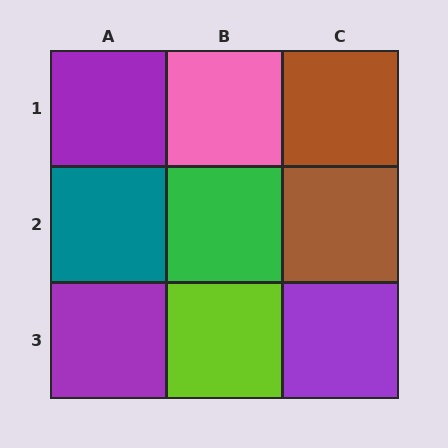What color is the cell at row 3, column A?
Purple.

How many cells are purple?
3 cells are purple.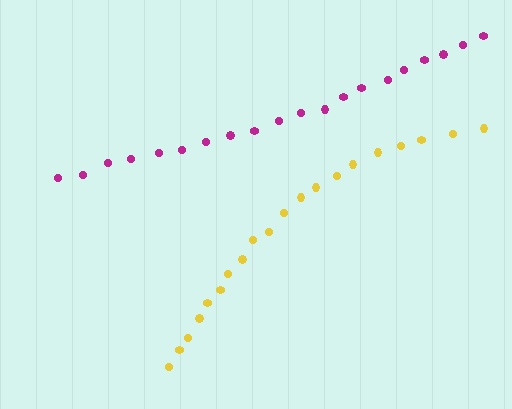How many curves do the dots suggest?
There are 2 distinct paths.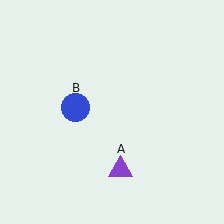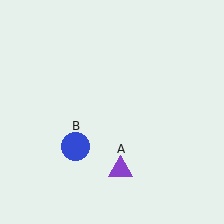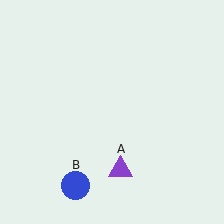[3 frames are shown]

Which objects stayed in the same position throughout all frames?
Purple triangle (object A) remained stationary.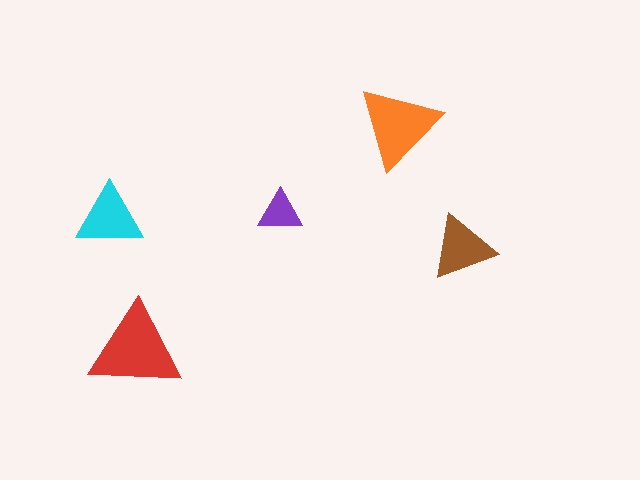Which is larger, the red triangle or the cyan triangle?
The red one.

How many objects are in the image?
There are 5 objects in the image.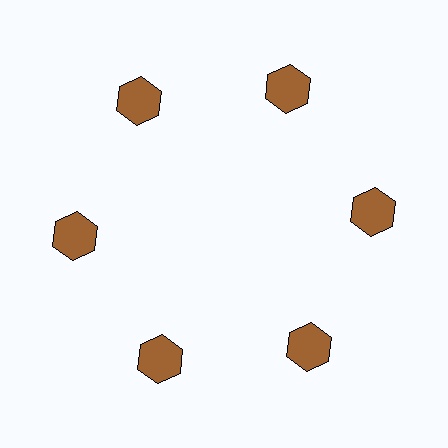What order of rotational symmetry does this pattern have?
This pattern has 6-fold rotational symmetry.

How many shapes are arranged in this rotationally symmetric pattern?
There are 6 shapes, arranged in 6 groups of 1.